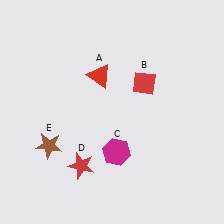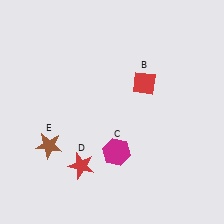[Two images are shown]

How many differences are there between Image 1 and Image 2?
There is 1 difference between the two images.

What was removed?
The red triangle (A) was removed in Image 2.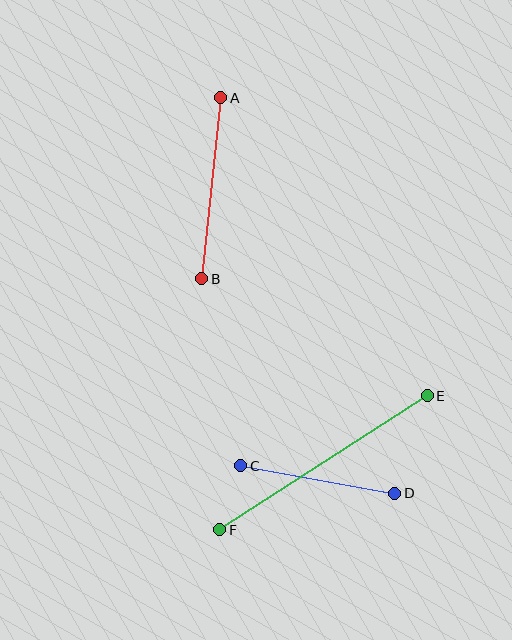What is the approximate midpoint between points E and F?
The midpoint is at approximately (323, 463) pixels.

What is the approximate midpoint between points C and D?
The midpoint is at approximately (318, 479) pixels.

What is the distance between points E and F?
The distance is approximately 247 pixels.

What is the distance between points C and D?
The distance is approximately 157 pixels.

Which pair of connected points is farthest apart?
Points E and F are farthest apart.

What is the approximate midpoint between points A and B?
The midpoint is at approximately (211, 188) pixels.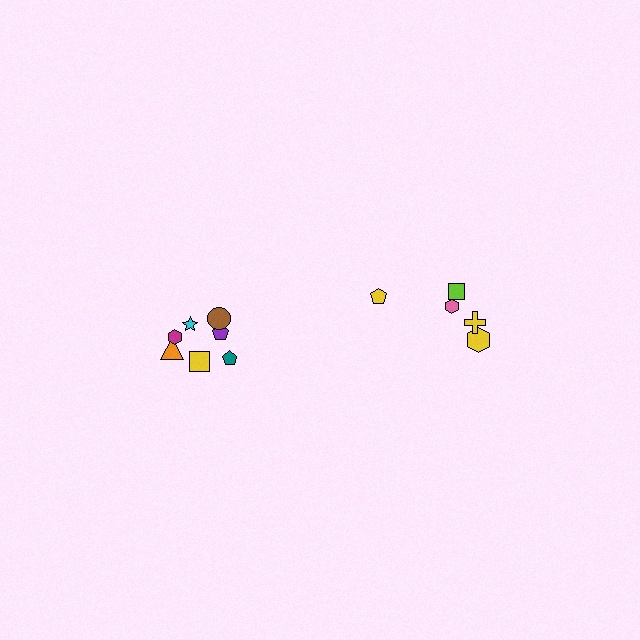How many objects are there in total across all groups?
There are 12 objects.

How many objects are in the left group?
There are 7 objects.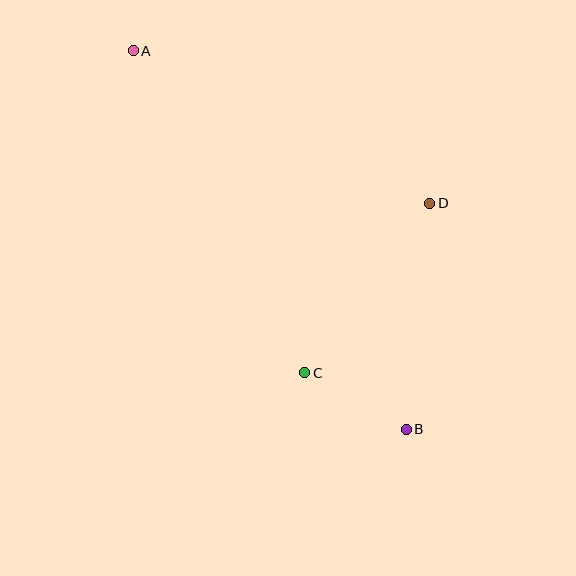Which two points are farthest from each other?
Points A and B are farthest from each other.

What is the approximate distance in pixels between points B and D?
The distance between B and D is approximately 227 pixels.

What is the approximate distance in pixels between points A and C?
The distance between A and C is approximately 365 pixels.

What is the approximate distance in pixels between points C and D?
The distance between C and D is approximately 210 pixels.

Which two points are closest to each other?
Points B and C are closest to each other.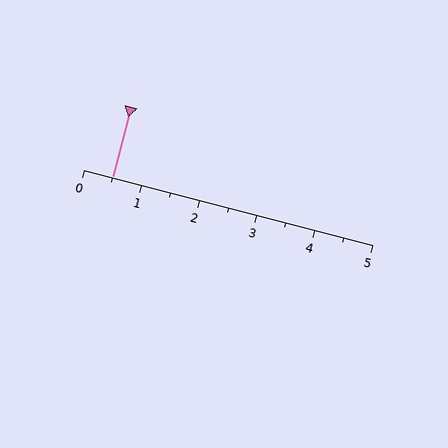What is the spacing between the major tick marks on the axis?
The major ticks are spaced 1 apart.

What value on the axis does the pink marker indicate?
The marker indicates approximately 0.5.